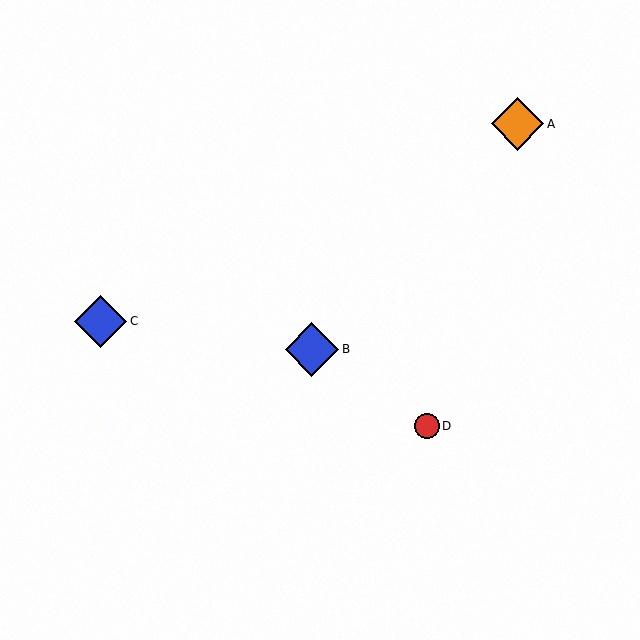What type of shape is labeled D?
Shape D is a red circle.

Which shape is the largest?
The blue diamond (labeled B) is the largest.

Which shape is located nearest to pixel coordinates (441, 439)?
The red circle (labeled D) at (427, 426) is nearest to that location.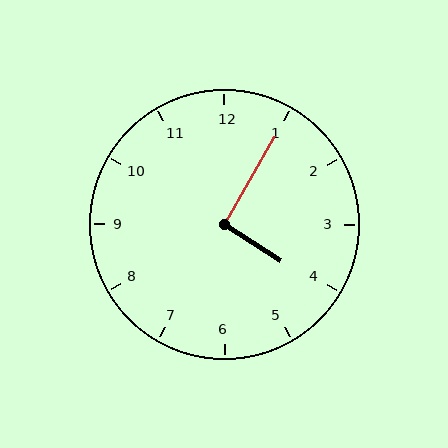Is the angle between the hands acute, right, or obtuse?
It is right.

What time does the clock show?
4:05.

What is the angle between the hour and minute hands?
Approximately 92 degrees.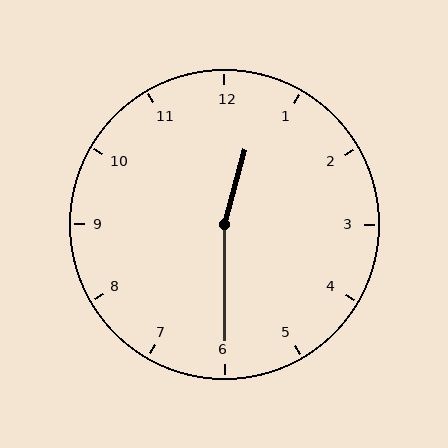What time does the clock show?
12:30.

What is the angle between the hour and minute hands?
Approximately 165 degrees.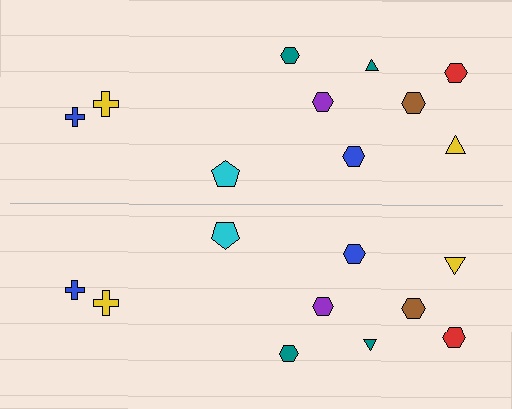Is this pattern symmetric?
Yes, this pattern has bilateral (reflection) symmetry.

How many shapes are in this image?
There are 20 shapes in this image.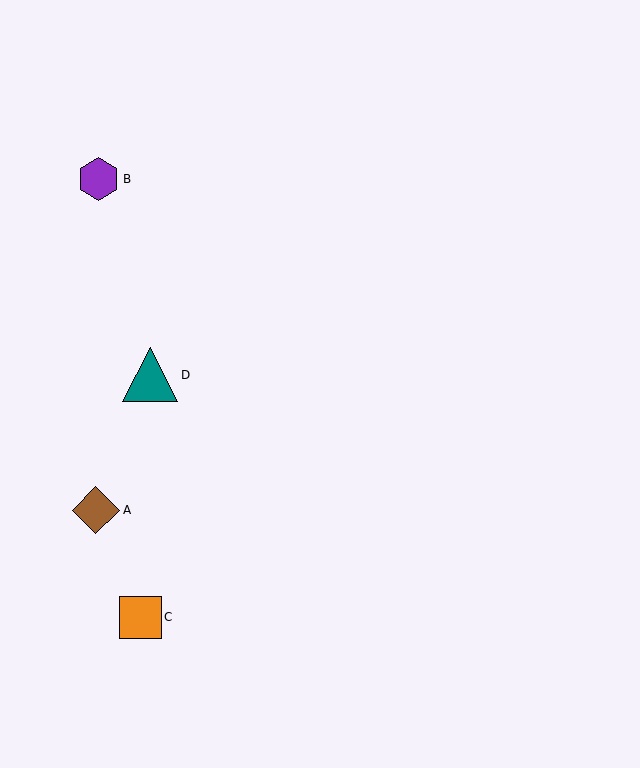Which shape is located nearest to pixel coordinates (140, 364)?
The teal triangle (labeled D) at (150, 375) is nearest to that location.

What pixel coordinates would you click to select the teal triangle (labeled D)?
Click at (150, 375) to select the teal triangle D.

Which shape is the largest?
The teal triangle (labeled D) is the largest.